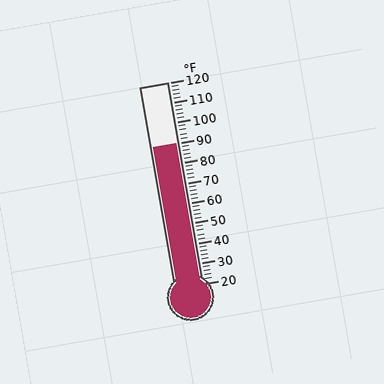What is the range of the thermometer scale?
The thermometer scale ranges from 20°F to 120°F.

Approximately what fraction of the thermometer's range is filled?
The thermometer is filled to approximately 70% of its range.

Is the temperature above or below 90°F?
The temperature is at 90°F.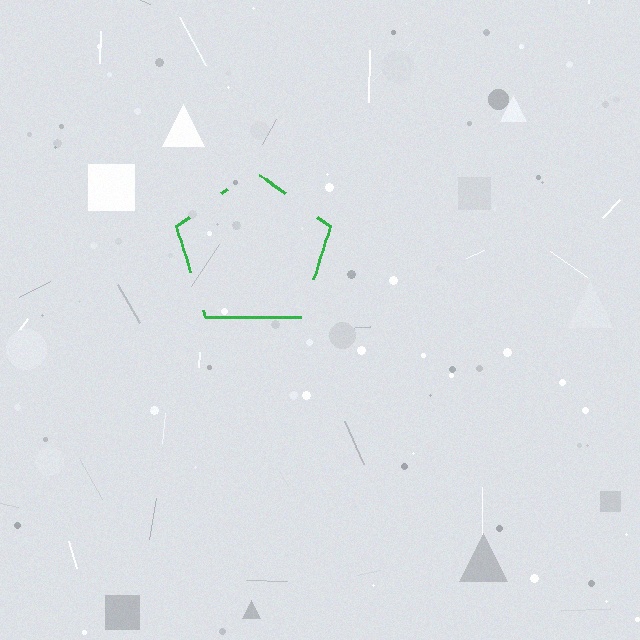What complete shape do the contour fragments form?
The contour fragments form a pentagon.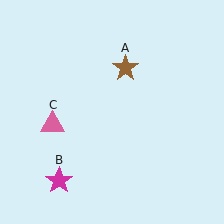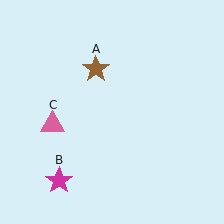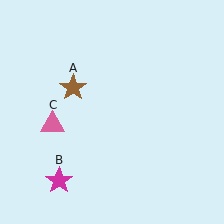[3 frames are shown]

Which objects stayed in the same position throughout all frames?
Magenta star (object B) and pink triangle (object C) remained stationary.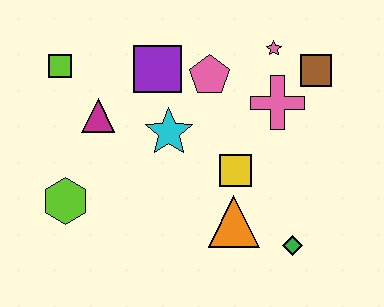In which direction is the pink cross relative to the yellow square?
The pink cross is above the yellow square.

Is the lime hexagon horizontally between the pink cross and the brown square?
No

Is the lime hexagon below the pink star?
Yes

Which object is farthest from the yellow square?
The lime square is farthest from the yellow square.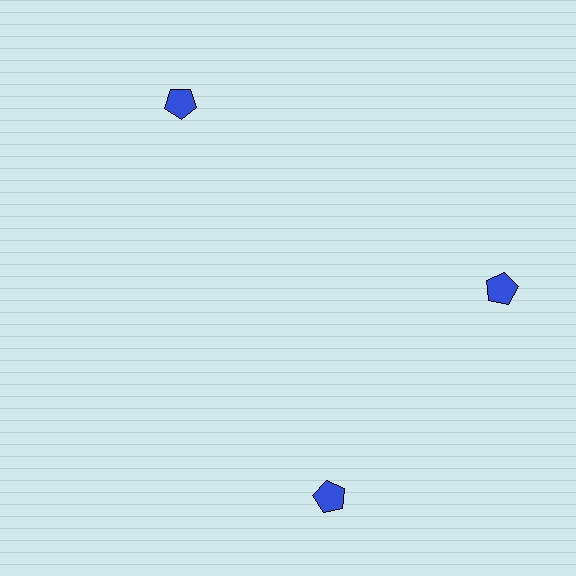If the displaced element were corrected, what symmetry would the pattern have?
It would have 3-fold rotational symmetry — the pattern would map onto itself every 120 degrees.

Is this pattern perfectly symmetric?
No. The 3 blue pentagons are arranged in a ring, but one element near the 7 o'clock position is rotated out of alignment along the ring, breaking the 3-fold rotational symmetry.